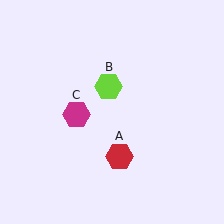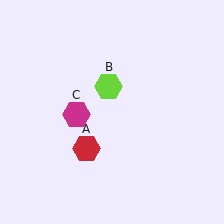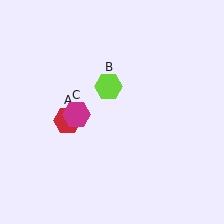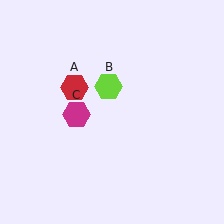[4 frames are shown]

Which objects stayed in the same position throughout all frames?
Lime hexagon (object B) and magenta hexagon (object C) remained stationary.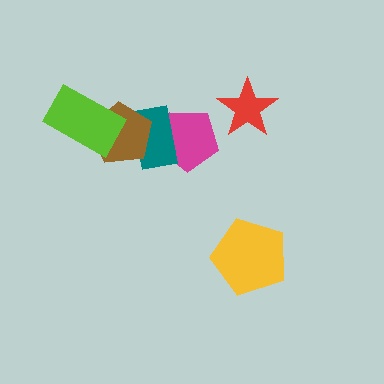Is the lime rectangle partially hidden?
No, no other shape covers it.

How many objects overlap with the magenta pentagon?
1 object overlaps with the magenta pentagon.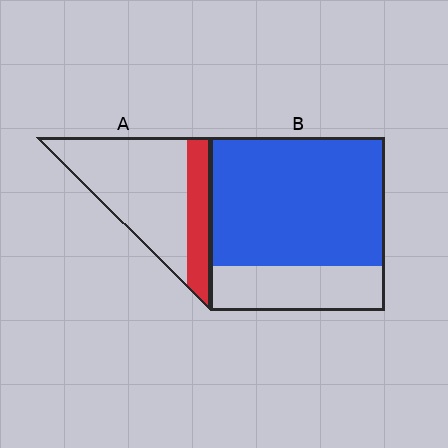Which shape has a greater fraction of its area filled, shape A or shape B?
Shape B.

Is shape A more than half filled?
No.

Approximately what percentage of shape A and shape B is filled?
A is approximately 25% and B is approximately 75%.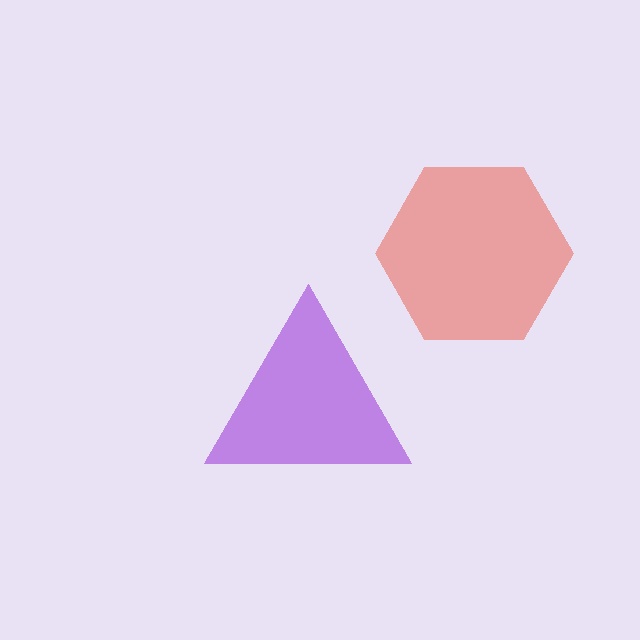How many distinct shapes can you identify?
There are 2 distinct shapes: a red hexagon, a purple triangle.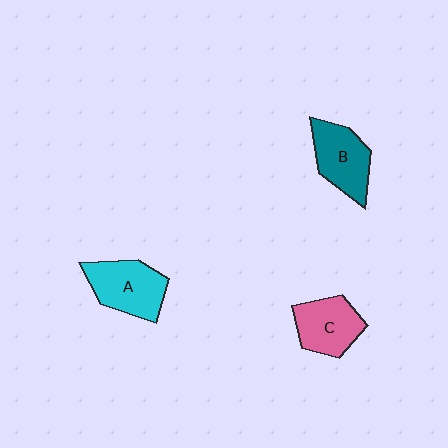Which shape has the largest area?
Shape A (cyan).